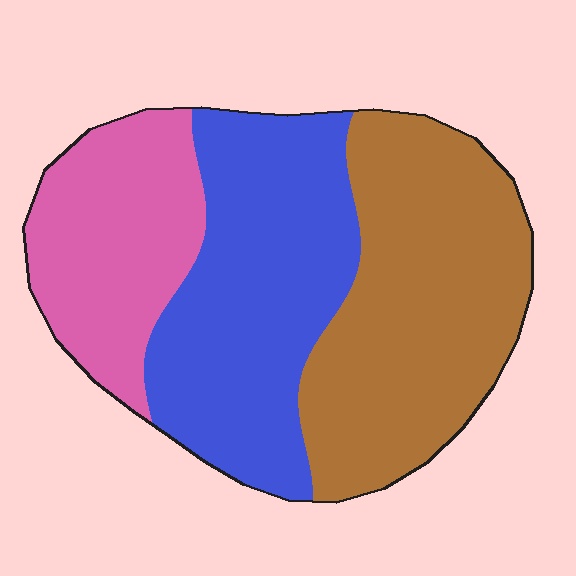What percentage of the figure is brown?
Brown covers about 40% of the figure.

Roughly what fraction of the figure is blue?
Blue takes up about three eighths (3/8) of the figure.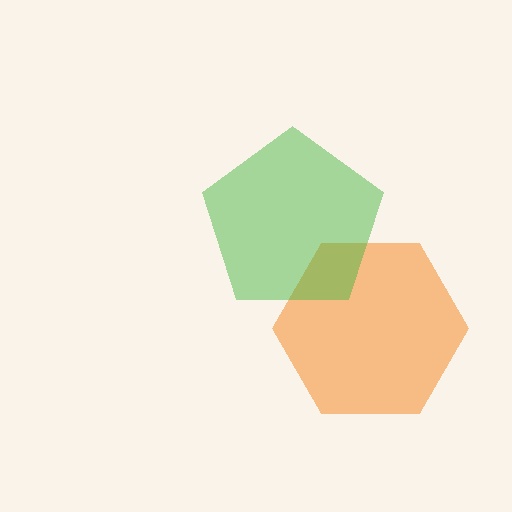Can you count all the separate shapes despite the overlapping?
Yes, there are 2 separate shapes.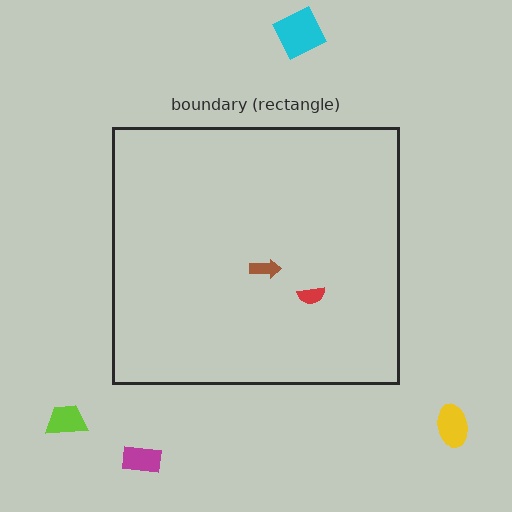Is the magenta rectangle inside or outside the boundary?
Outside.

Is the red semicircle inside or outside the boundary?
Inside.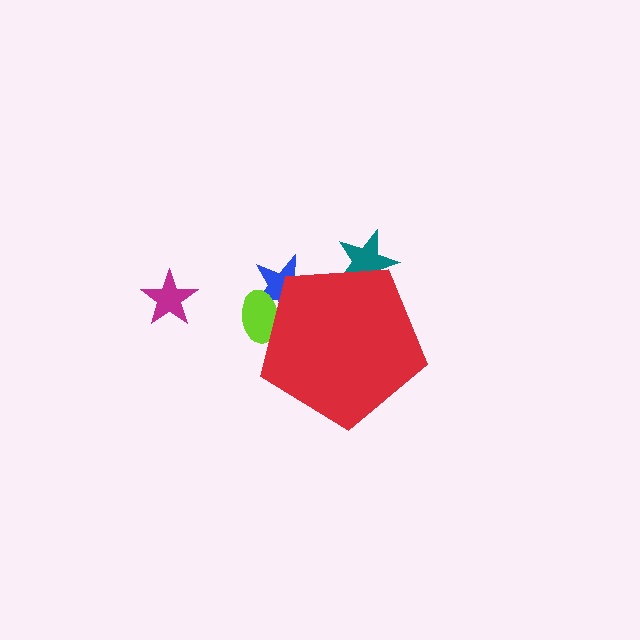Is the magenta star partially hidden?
No, the magenta star is fully visible.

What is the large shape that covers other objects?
A red pentagon.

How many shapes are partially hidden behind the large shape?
3 shapes are partially hidden.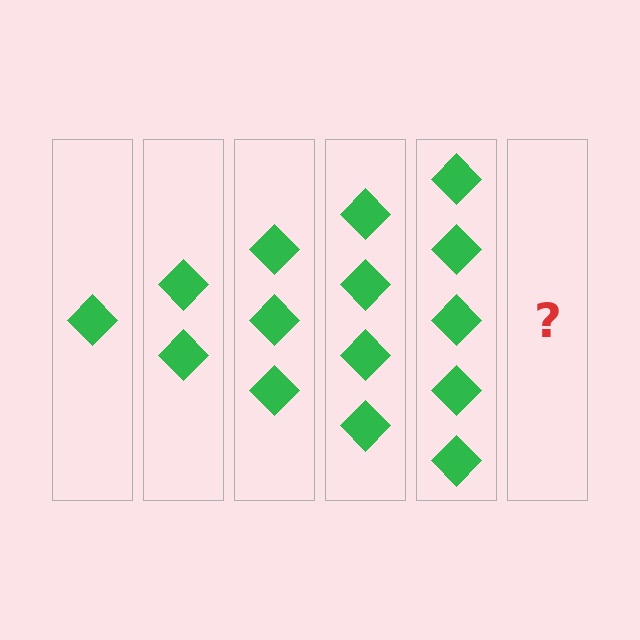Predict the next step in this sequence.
The next step is 6 diamonds.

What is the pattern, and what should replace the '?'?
The pattern is that each step adds one more diamond. The '?' should be 6 diamonds.